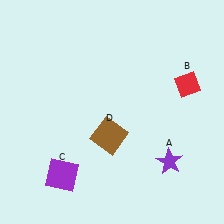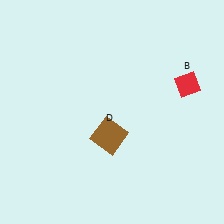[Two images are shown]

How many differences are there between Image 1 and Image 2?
There are 2 differences between the two images.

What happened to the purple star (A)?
The purple star (A) was removed in Image 2. It was in the bottom-right area of Image 1.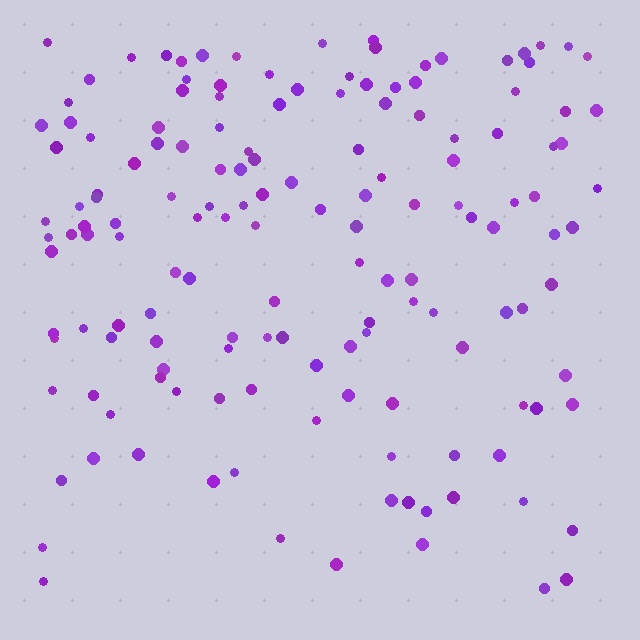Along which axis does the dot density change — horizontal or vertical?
Vertical.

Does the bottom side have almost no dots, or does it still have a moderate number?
Still a moderate number, just noticeably fewer than the top.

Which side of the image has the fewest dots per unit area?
The bottom.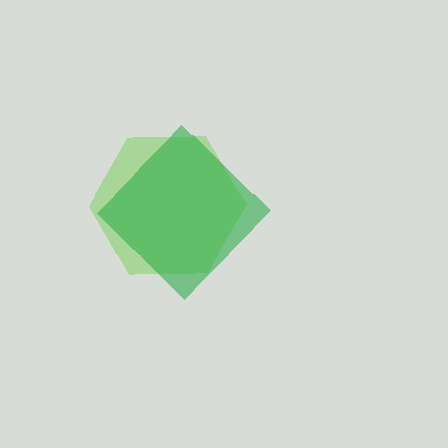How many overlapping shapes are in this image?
There are 2 overlapping shapes in the image.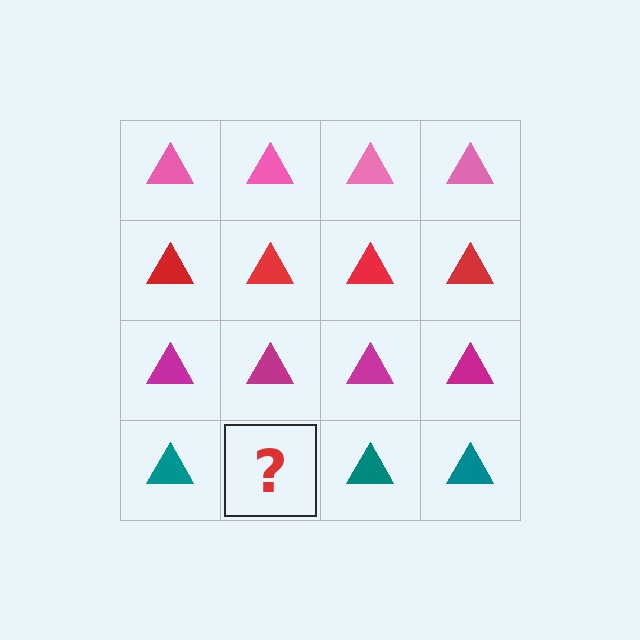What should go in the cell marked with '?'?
The missing cell should contain a teal triangle.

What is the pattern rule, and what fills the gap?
The rule is that each row has a consistent color. The gap should be filled with a teal triangle.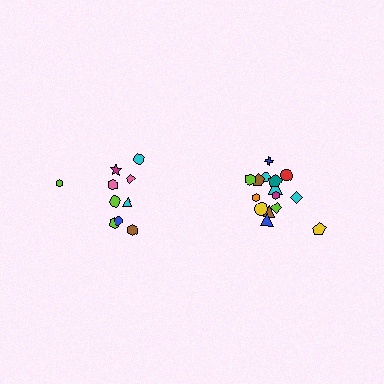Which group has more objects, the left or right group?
The right group.